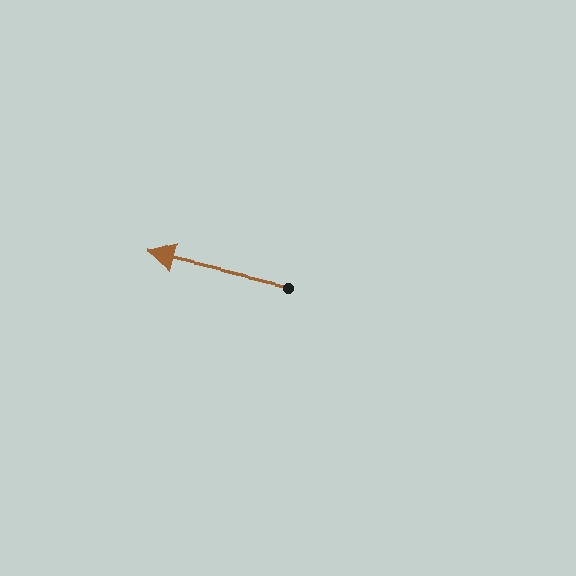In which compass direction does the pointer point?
West.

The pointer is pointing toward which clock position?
Roughly 9 o'clock.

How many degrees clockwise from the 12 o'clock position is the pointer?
Approximately 283 degrees.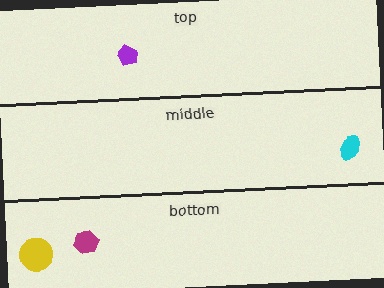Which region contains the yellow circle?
The bottom region.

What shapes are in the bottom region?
The magenta hexagon, the yellow circle.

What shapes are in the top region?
The purple pentagon.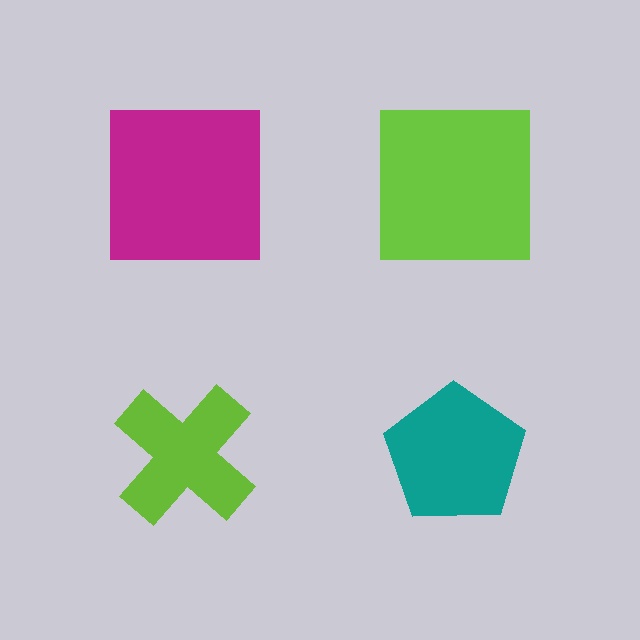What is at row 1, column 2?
A lime square.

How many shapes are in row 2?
2 shapes.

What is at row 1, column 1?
A magenta square.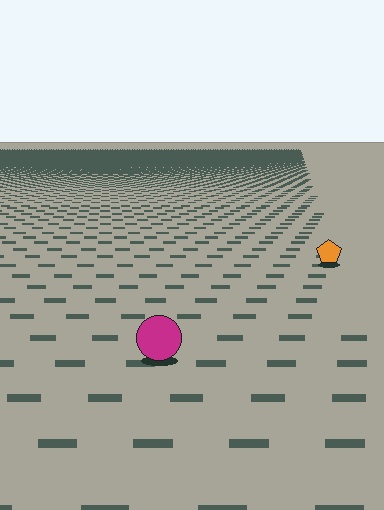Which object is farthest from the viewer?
The orange pentagon is farthest from the viewer. It appears smaller and the ground texture around it is denser.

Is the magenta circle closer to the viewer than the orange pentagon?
Yes. The magenta circle is closer — you can tell from the texture gradient: the ground texture is coarser near it.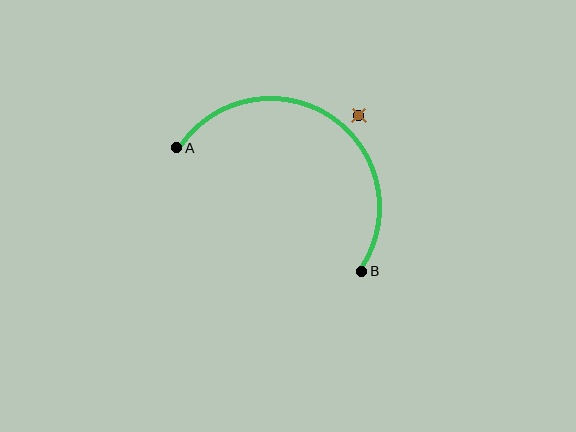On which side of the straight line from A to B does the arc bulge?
The arc bulges above and to the right of the straight line connecting A and B.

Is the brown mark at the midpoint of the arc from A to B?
No — the brown mark does not lie on the arc at all. It sits slightly outside the curve.